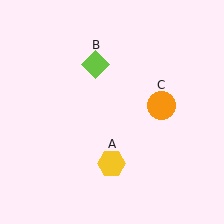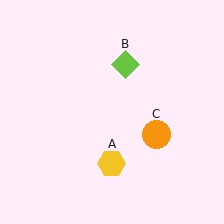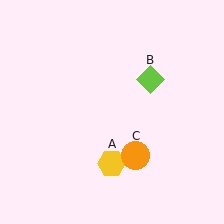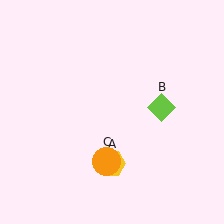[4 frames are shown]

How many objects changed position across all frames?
2 objects changed position: lime diamond (object B), orange circle (object C).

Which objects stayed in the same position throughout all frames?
Yellow hexagon (object A) remained stationary.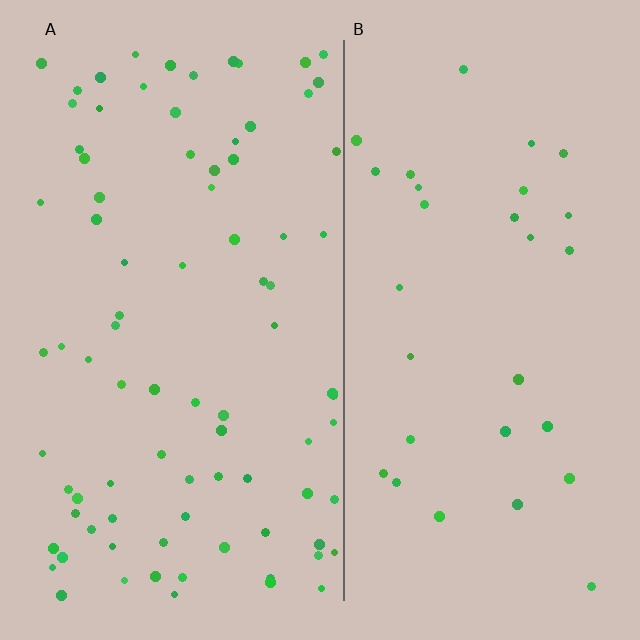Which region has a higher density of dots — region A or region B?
A (the left).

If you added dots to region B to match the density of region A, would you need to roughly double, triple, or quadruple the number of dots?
Approximately triple.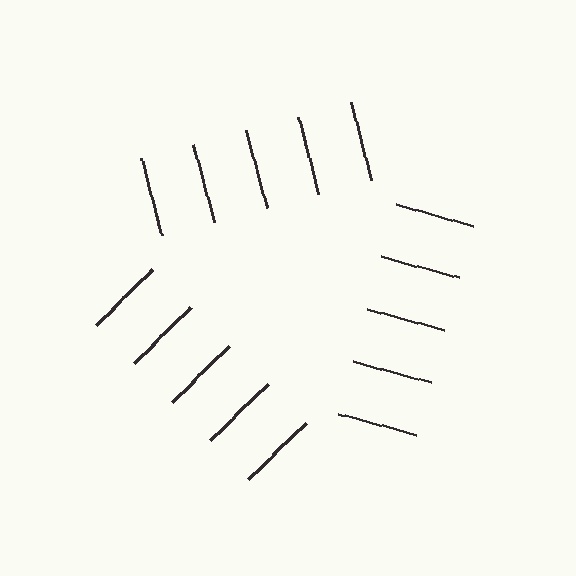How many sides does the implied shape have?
3 sides — the line-ends trace a triangle.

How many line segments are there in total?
15 — 5 along each of the 3 edges.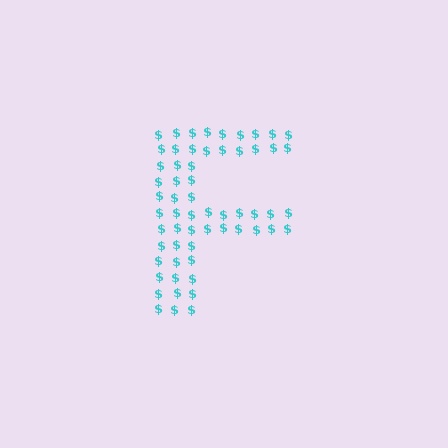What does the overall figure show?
The overall figure shows the letter F.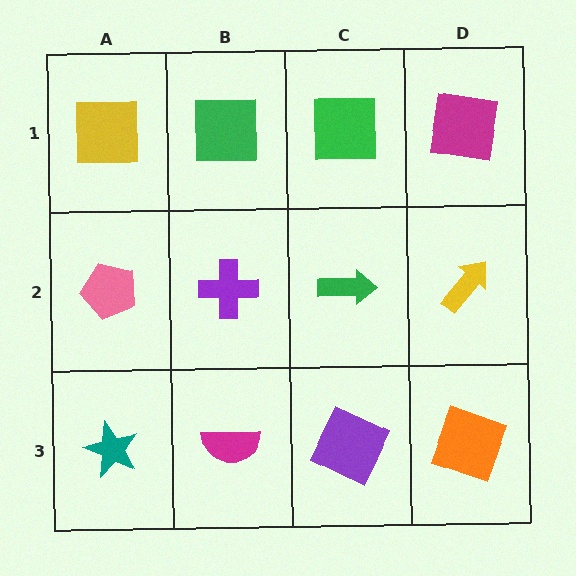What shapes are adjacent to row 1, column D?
A yellow arrow (row 2, column D), a green square (row 1, column C).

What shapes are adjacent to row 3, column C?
A green arrow (row 2, column C), a magenta semicircle (row 3, column B), an orange square (row 3, column D).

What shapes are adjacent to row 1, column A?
A pink pentagon (row 2, column A), a green square (row 1, column B).